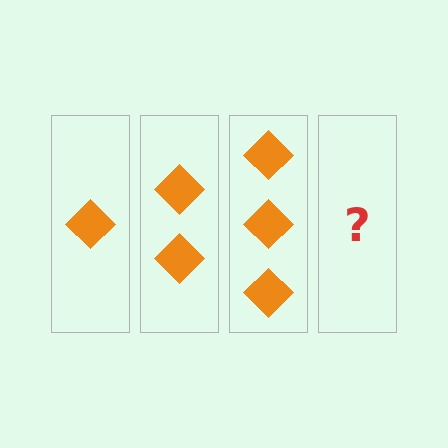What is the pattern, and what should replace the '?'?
The pattern is that each step adds one more diamond. The '?' should be 4 diamonds.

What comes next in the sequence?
The next element should be 4 diamonds.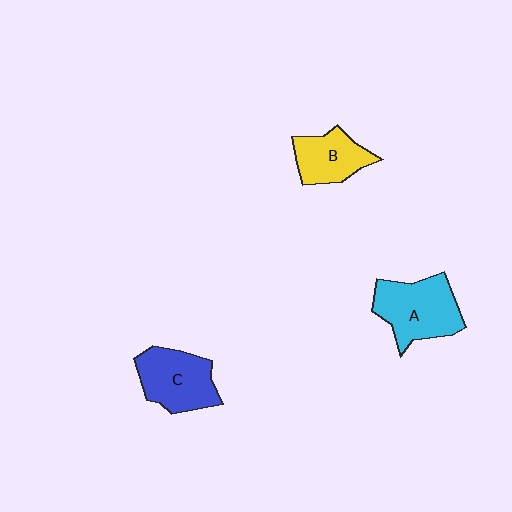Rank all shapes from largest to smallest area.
From largest to smallest: A (cyan), C (blue), B (yellow).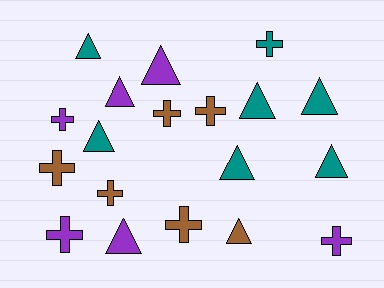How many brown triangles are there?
There is 1 brown triangle.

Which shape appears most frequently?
Triangle, with 10 objects.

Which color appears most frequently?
Teal, with 7 objects.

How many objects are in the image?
There are 19 objects.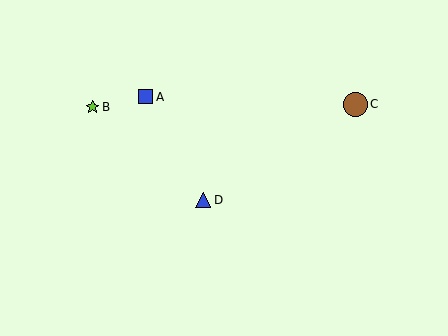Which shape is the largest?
The brown circle (labeled C) is the largest.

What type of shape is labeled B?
Shape B is a lime star.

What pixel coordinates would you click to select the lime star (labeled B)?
Click at (93, 107) to select the lime star B.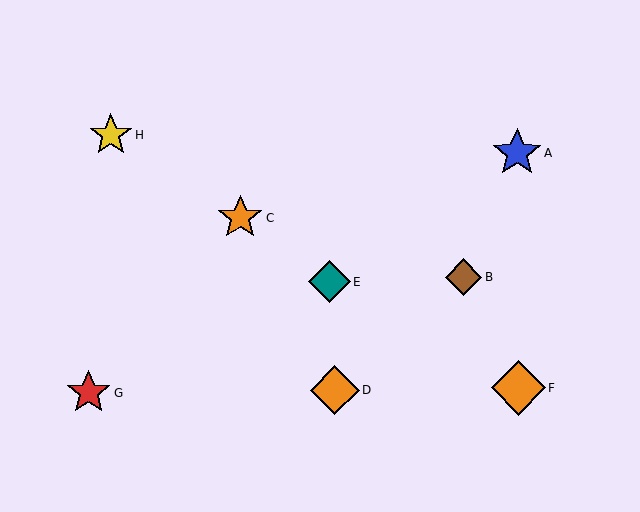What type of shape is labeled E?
Shape E is a teal diamond.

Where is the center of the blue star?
The center of the blue star is at (517, 153).